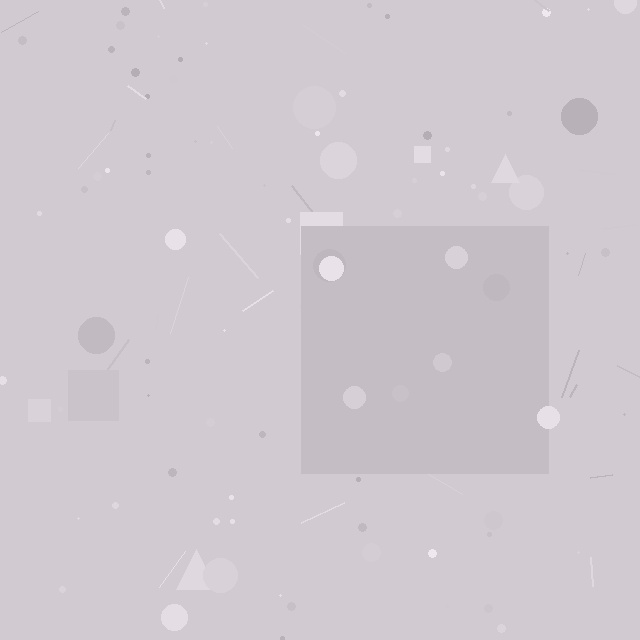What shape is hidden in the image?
A square is hidden in the image.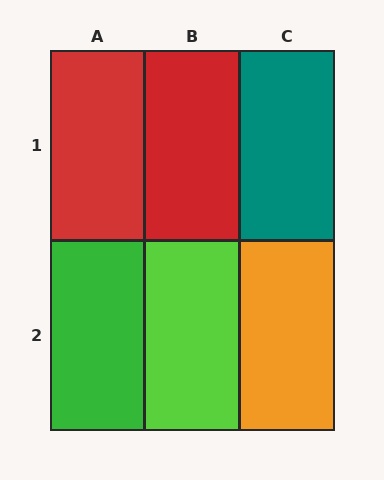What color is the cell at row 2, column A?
Green.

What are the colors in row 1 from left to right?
Red, red, teal.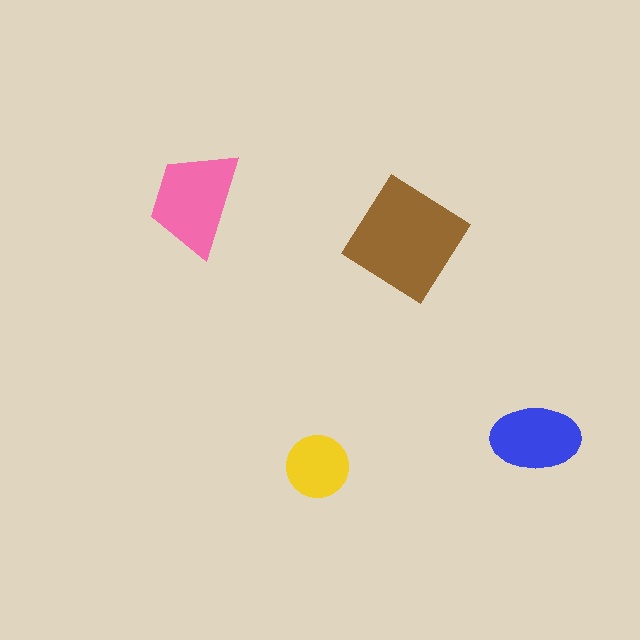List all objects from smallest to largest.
The yellow circle, the blue ellipse, the pink trapezoid, the brown diamond.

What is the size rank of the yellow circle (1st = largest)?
4th.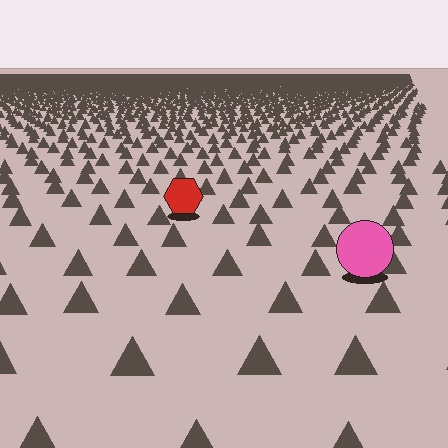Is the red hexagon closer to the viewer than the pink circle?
No. The pink circle is closer — you can tell from the texture gradient: the ground texture is coarser near it.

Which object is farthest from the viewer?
The red hexagon is farthest from the viewer. It appears smaller and the ground texture around it is denser.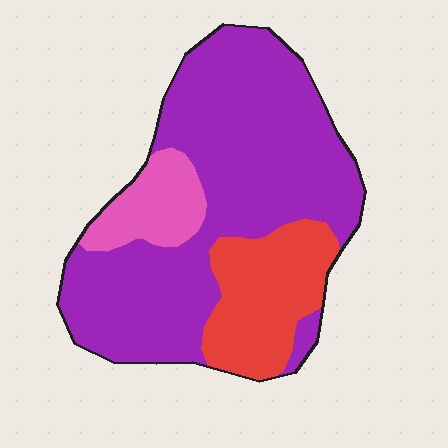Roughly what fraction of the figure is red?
Red takes up about one fifth (1/5) of the figure.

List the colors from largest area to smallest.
From largest to smallest: purple, red, pink.